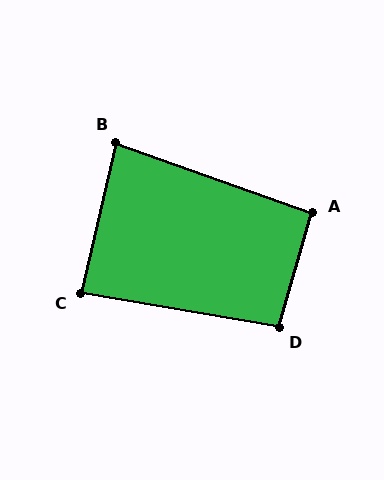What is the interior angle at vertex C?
Approximately 87 degrees (approximately right).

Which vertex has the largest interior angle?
D, at approximately 96 degrees.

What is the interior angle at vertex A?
Approximately 93 degrees (approximately right).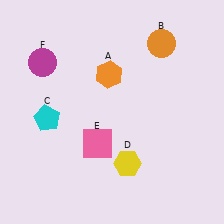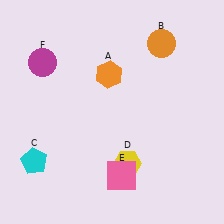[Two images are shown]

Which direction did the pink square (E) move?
The pink square (E) moved down.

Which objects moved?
The objects that moved are: the cyan pentagon (C), the pink square (E).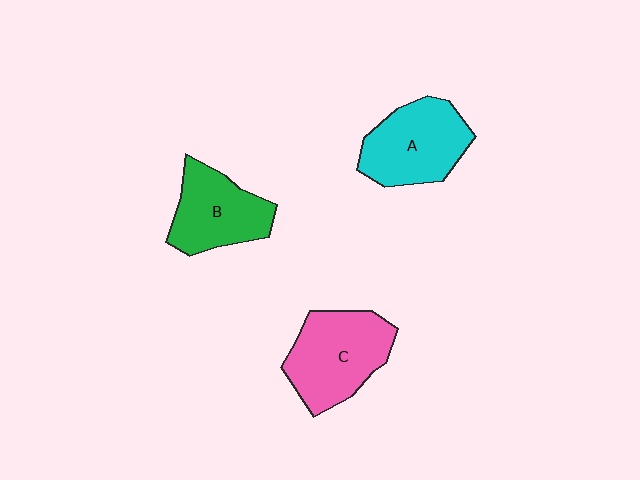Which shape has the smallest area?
Shape B (green).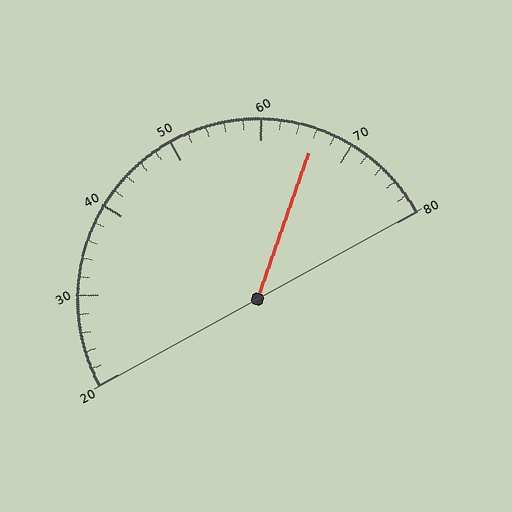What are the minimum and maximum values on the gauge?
The gauge ranges from 20 to 80.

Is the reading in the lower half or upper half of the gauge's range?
The reading is in the upper half of the range (20 to 80).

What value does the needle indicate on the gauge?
The needle indicates approximately 66.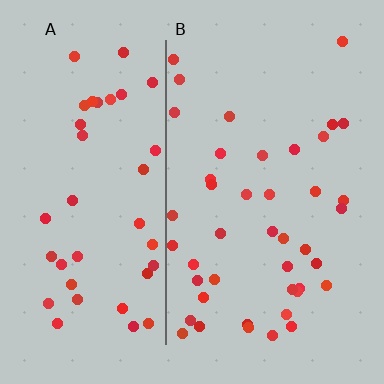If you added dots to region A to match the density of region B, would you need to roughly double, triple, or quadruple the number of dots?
Approximately double.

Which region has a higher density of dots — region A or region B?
B (the right).